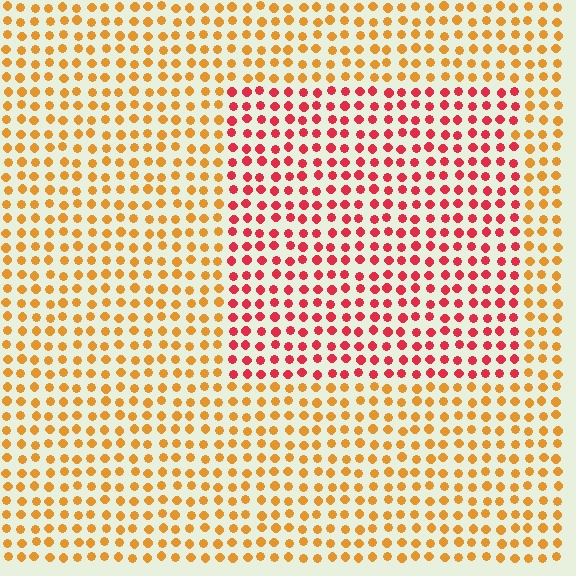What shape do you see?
I see a rectangle.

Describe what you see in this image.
The image is filled with small orange elements in a uniform arrangement. A rectangle-shaped region is visible where the elements are tinted to a slightly different hue, forming a subtle color boundary.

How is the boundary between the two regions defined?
The boundary is defined purely by a slight shift in hue (about 44 degrees). Spacing, size, and orientation are identical on both sides.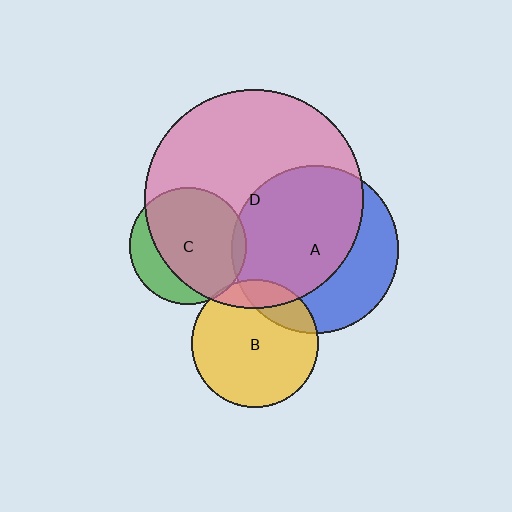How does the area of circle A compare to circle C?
Approximately 2.1 times.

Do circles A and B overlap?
Yes.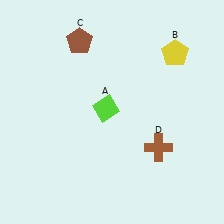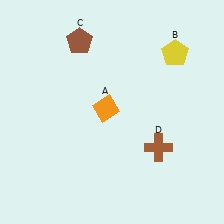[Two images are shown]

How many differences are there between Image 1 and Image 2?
There is 1 difference between the two images.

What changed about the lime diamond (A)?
In Image 1, A is lime. In Image 2, it changed to orange.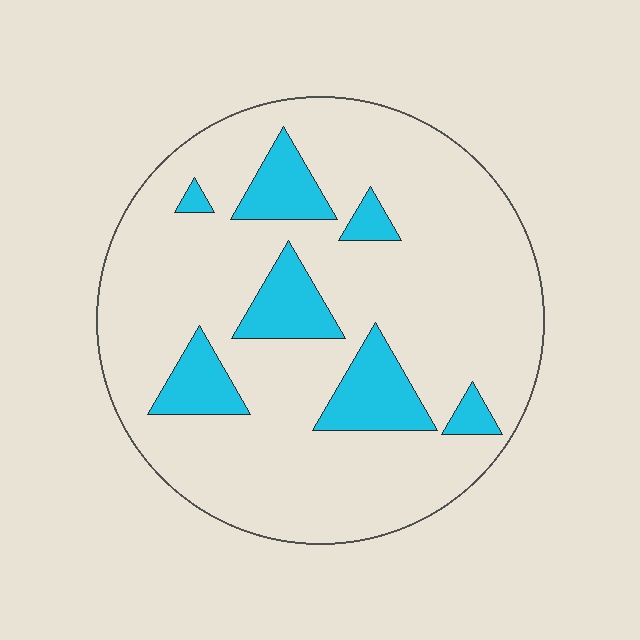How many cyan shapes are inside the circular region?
7.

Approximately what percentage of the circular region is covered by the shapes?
Approximately 15%.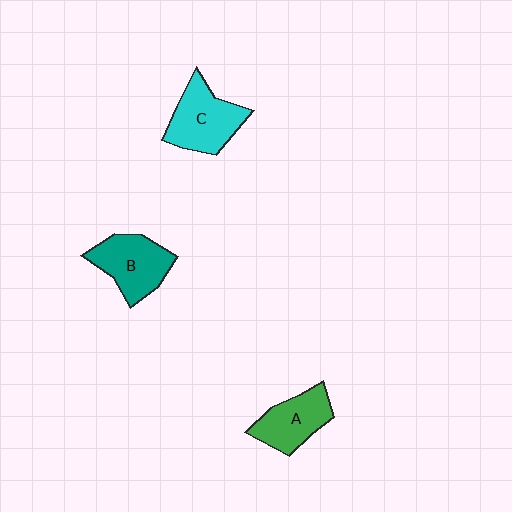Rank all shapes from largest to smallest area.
From largest to smallest: C (cyan), B (teal), A (green).